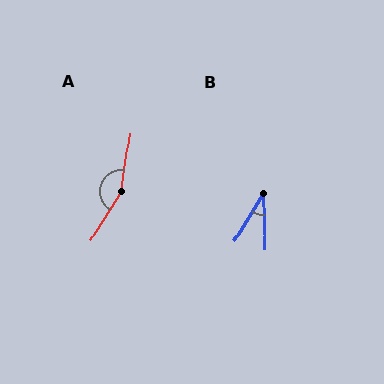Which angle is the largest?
A, at approximately 157 degrees.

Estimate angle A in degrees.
Approximately 157 degrees.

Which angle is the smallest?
B, at approximately 33 degrees.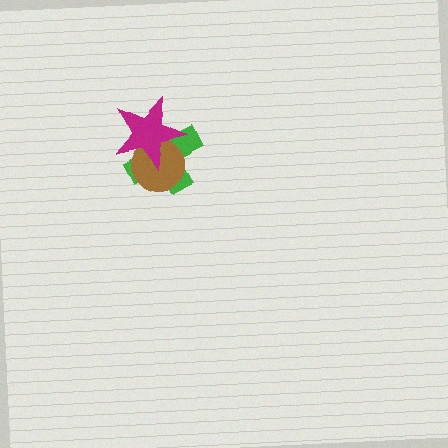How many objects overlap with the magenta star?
2 objects overlap with the magenta star.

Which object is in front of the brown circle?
The magenta star is in front of the brown circle.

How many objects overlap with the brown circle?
2 objects overlap with the brown circle.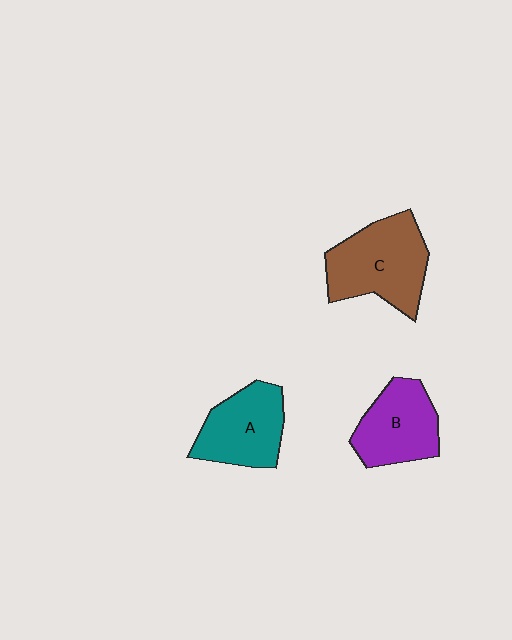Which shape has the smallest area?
Shape B (purple).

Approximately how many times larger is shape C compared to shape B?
Approximately 1.3 times.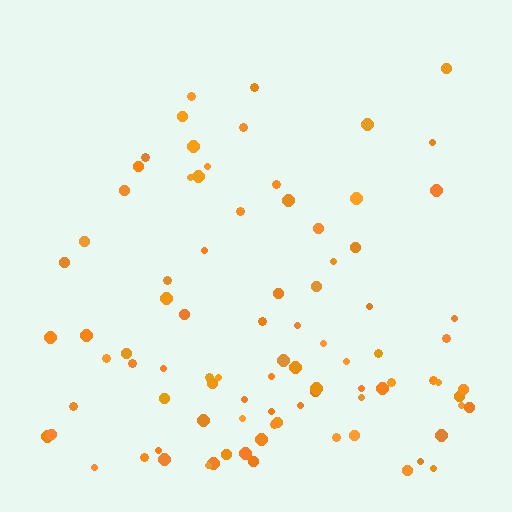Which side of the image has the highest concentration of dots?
The bottom.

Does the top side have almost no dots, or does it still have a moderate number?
Still a moderate number, just noticeably fewer than the bottom.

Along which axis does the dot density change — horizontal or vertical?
Vertical.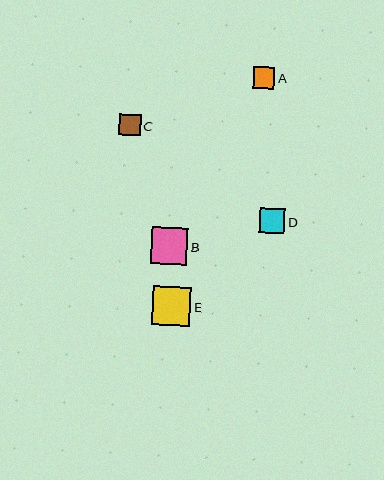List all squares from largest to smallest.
From largest to smallest: E, B, D, C, A.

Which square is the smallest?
Square A is the smallest with a size of approximately 21 pixels.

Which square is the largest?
Square E is the largest with a size of approximately 38 pixels.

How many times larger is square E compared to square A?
Square E is approximately 1.8 times the size of square A.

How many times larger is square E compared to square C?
Square E is approximately 1.8 times the size of square C.